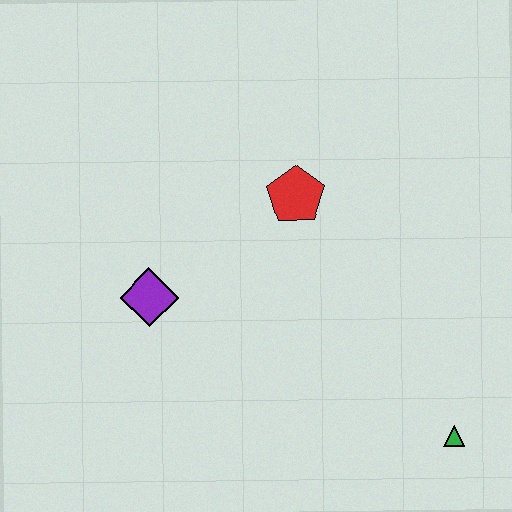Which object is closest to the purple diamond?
The red pentagon is closest to the purple diamond.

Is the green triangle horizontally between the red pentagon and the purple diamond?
No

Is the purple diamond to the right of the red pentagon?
No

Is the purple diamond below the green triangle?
No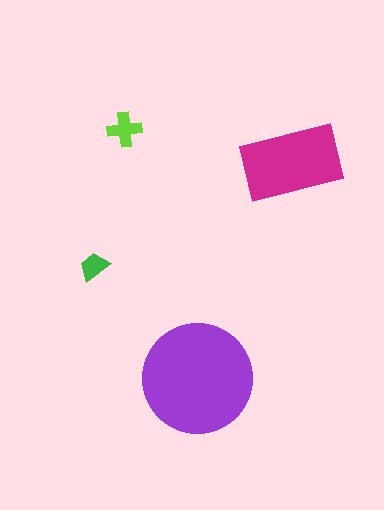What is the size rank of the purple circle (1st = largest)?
1st.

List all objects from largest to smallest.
The purple circle, the magenta rectangle, the lime cross, the green trapezoid.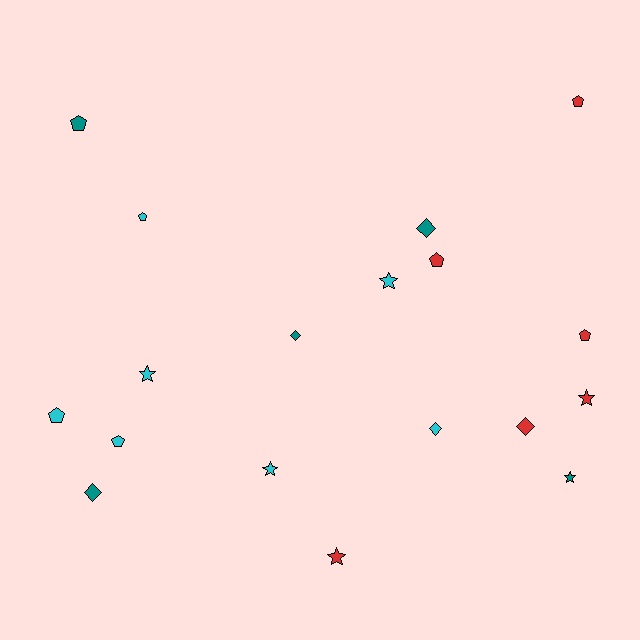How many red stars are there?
There are 2 red stars.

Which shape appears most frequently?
Pentagon, with 7 objects.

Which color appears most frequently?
Cyan, with 7 objects.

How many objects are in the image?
There are 18 objects.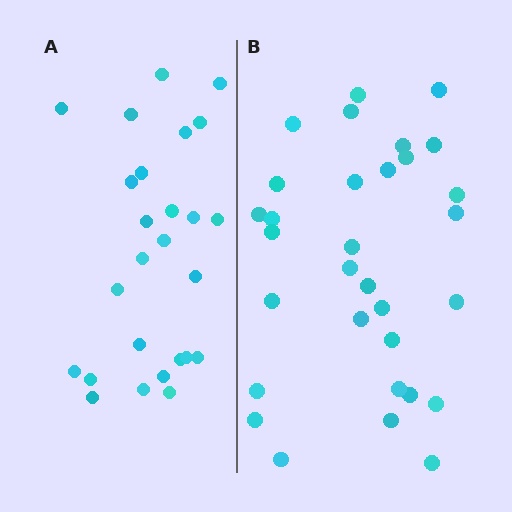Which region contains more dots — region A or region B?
Region B (the right region) has more dots.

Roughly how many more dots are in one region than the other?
Region B has about 5 more dots than region A.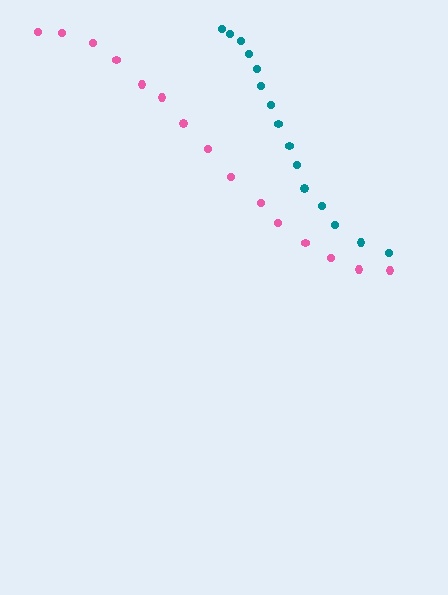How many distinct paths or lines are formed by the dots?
There are 2 distinct paths.